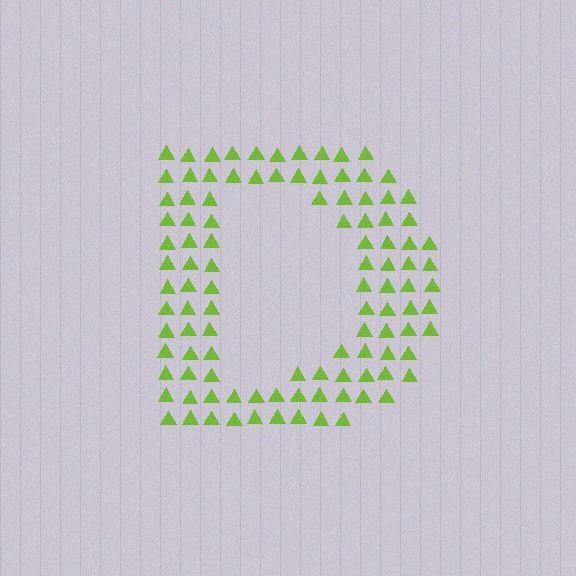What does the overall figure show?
The overall figure shows the letter D.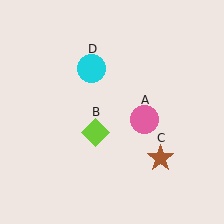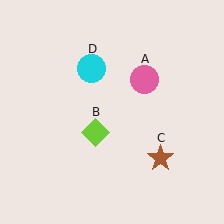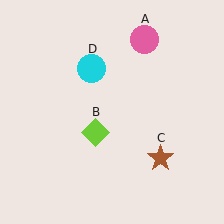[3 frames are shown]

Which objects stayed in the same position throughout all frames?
Lime diamond (object B) and brown star (object C) and cyan circle (object D) remained stationary.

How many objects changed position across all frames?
1 object changed position: pink circle (object A).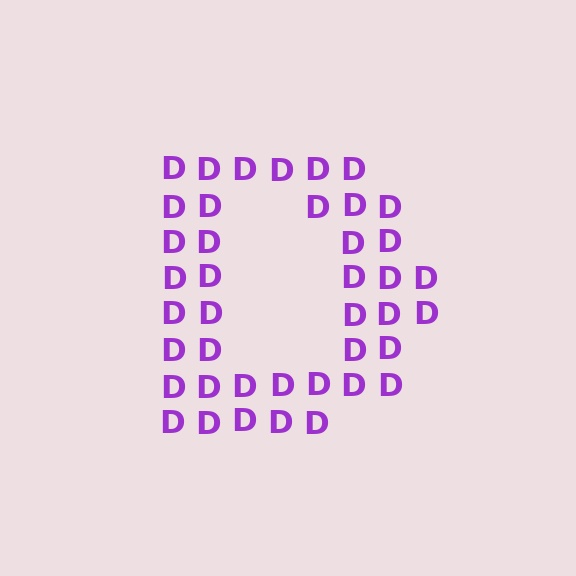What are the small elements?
The small elements are letter D's.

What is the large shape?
The large shape is the letter D.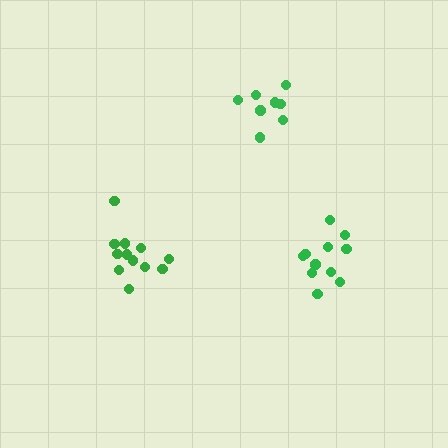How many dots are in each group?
Group 1: 12 dots, Group 2: 11 dots, Group 3: 8 dots (31 total).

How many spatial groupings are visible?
There are 3 spatial groupings.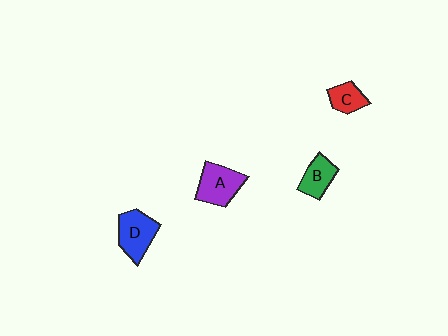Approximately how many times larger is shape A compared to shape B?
Approximately 1.4 times.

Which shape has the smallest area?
Shape C (red).